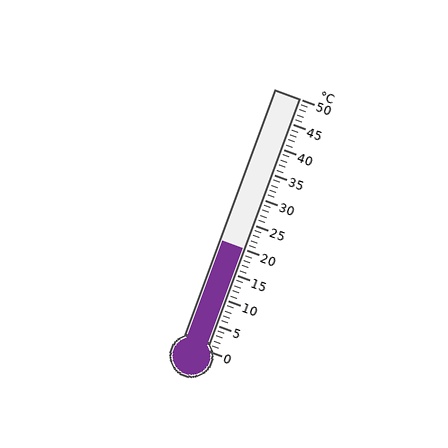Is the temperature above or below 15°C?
The temperature is above 15°C.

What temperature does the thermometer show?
The thermometer shows approximately 20°C.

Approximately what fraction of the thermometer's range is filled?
The thermometer is filled to approximately 40% of its range.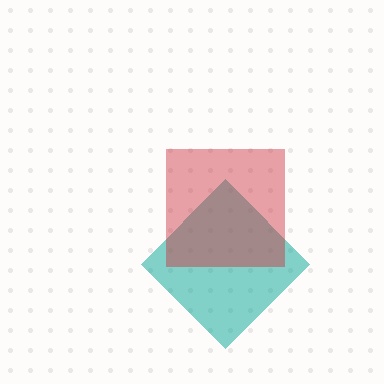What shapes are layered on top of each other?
The layered shapes are: a teal diamond, a red square.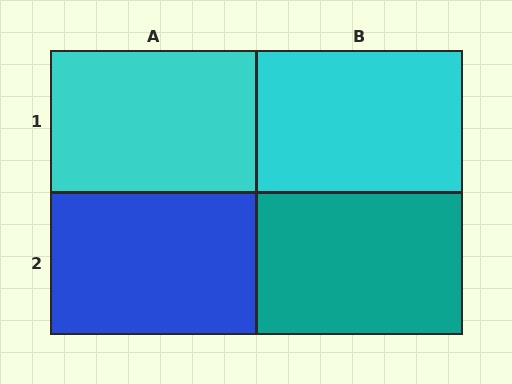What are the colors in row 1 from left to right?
Cyan, cyan.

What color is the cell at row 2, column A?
Blue.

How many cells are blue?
1 cell is blue.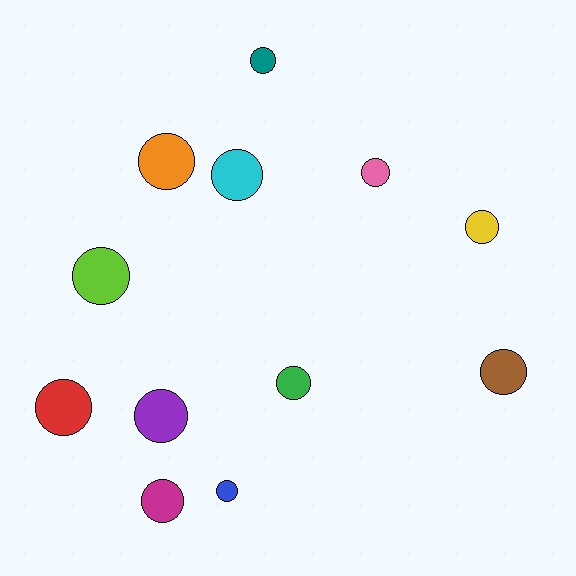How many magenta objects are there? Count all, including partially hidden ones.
There is 1 magenta object.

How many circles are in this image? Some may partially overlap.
There are 12 circles.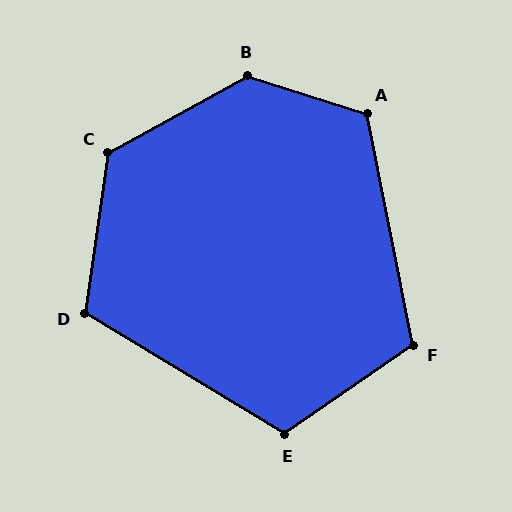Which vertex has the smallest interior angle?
D, at approximately 113 degrees.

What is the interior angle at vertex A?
Approximately 119 degrees (obtuse).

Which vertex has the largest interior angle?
B, at approximately 133 degrees.